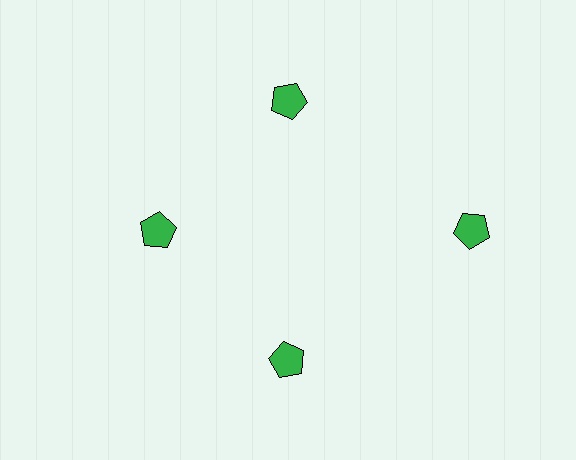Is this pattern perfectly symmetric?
No. The 4 green pentagons are arranged in a ring, but one element near the 3 o'clock position is pushed outward from the center, breaking the 4-fold rotational symmetry.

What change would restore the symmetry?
The symmetry would be restored by moving it inward, back onto the ring so that all 4 pentagons sit at equal angles and equal distance from the center.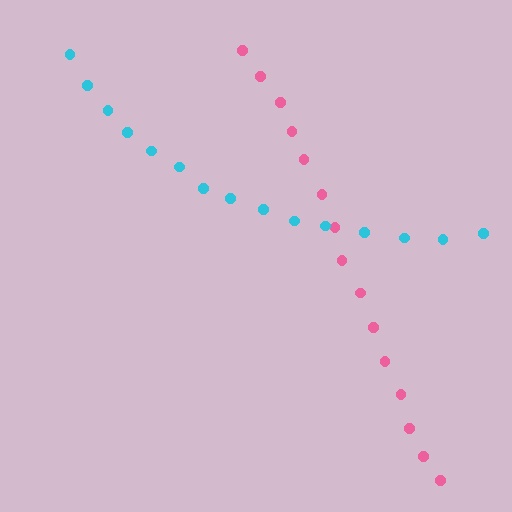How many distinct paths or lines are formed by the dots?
There are 2 distinct paths.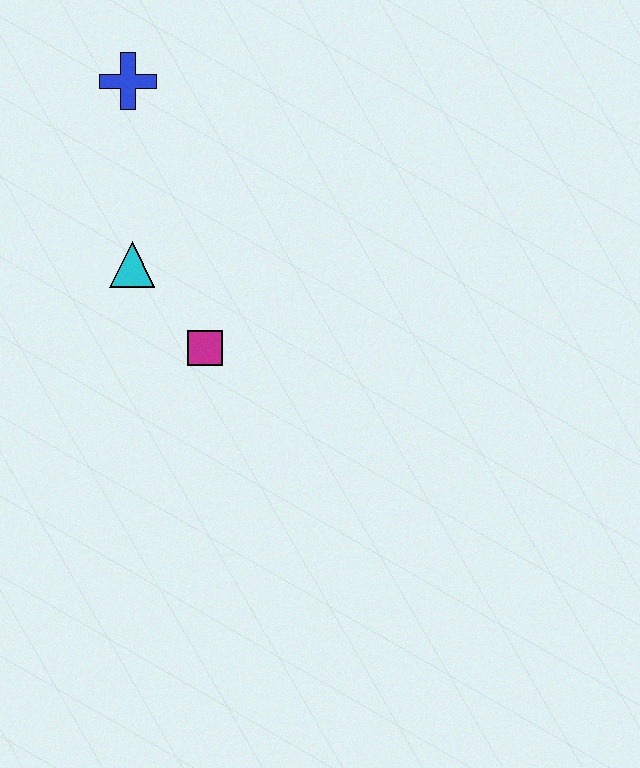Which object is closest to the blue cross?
The cyan triangle is closest to the blue cross.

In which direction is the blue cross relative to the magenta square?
The blue cross is above the magenta square.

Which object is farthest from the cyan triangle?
The blue cross is farthest from the cyan triangle.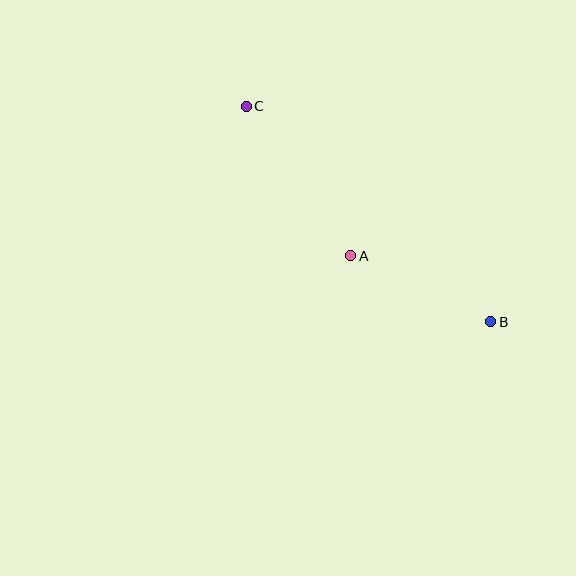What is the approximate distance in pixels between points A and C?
The distance between A and C is approximately 183 pixels.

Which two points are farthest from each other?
Points B and C are farthest from each other.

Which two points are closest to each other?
Points A and B are closest to each other.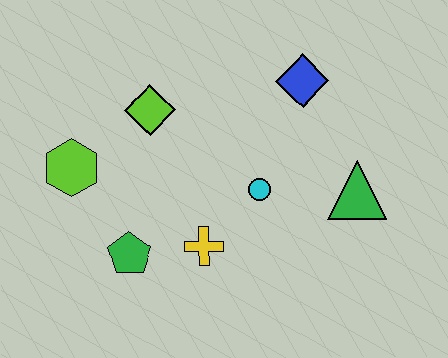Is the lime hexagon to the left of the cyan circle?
Yes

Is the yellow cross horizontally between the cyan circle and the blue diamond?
No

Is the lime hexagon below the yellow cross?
No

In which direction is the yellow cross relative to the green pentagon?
The yellow cross is to the right of the green pentagon.